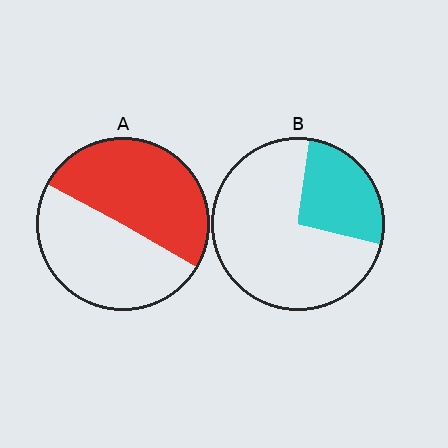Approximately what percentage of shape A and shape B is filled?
A is approximately 50% and B is approximately 25%.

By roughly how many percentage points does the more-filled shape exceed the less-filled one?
By roughly 25 percentage points (A over B).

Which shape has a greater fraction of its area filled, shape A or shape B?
Shape A.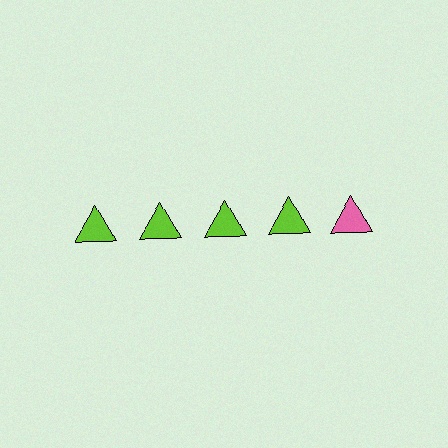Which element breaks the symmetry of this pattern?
The pink triangle in the top row, rightmost column breaks the symmetry. All other shapes are lime triangles.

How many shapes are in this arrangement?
There are 5 shapes arranged in a grid pattern.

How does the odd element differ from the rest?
It has a different color: pink instead of lime.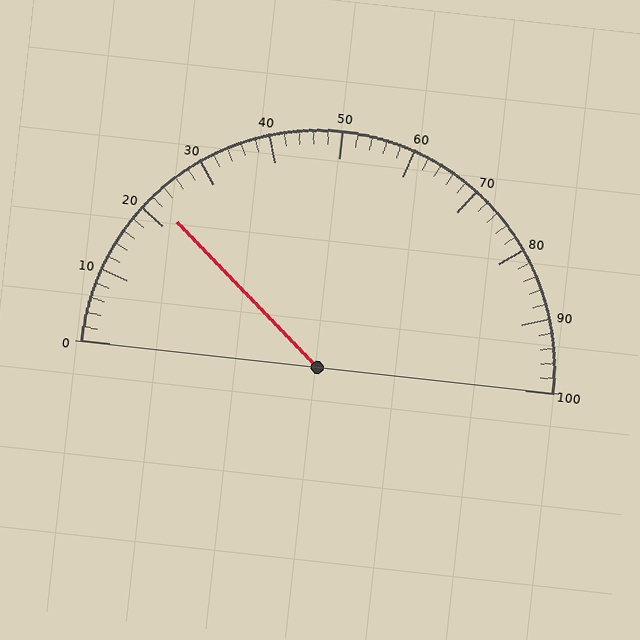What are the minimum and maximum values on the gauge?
The gauge ranges from 0 to 100.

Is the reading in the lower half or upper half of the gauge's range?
The reading is in the lower half of the range (0 to 100).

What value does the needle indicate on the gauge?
The needle indicates approximately 22.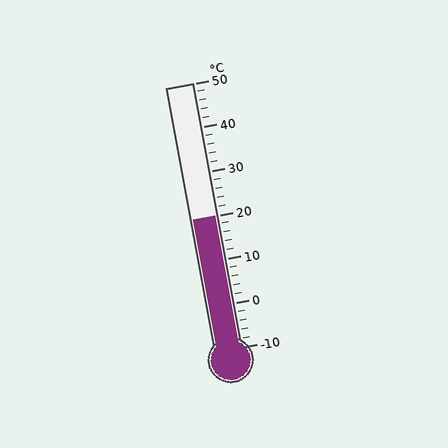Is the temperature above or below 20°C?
The temperature is at 20°C.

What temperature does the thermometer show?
The thermometer shows approximately 20°C.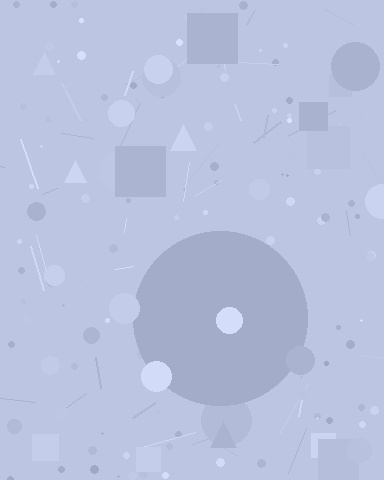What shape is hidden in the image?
A circle is hidden in the image.